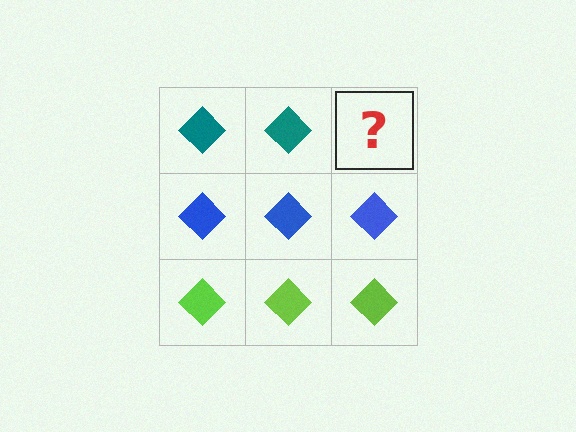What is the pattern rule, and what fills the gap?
The rule is that each row has a consistent color. The gap should be filled with a teal diamond.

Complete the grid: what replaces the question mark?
The question mark should be replaced with a teal diamond.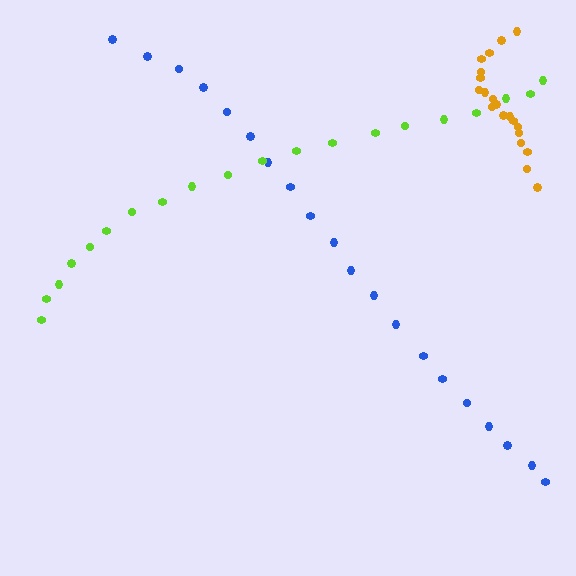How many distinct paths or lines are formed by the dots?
There are 3 distinct paths.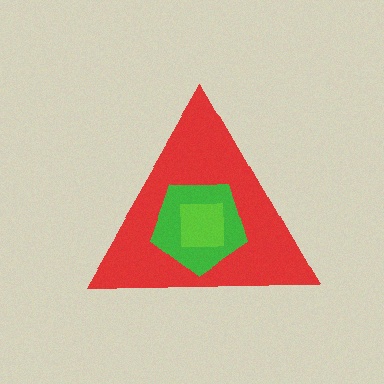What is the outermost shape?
The red triangle.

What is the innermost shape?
The lime square.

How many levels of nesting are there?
3.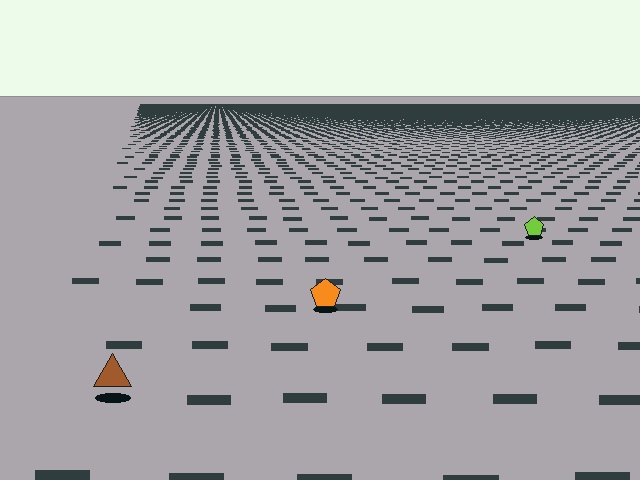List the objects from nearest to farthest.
From nearest to farthest: the brown triangle, the orange pentagon, the lime pentagon.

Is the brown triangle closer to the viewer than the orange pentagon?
Yes. The brown triangle is closer — you can tell from the texture gradient: the ground texture is coarser near it.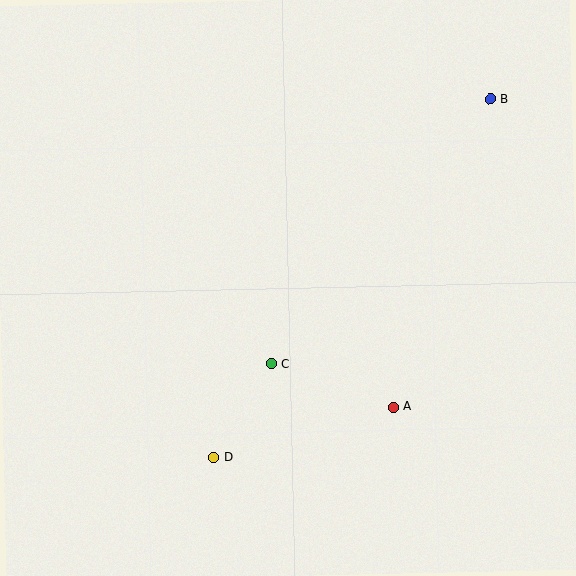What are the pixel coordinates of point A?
Point A is at (393, 407).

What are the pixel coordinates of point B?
Point B is at (490, 99).